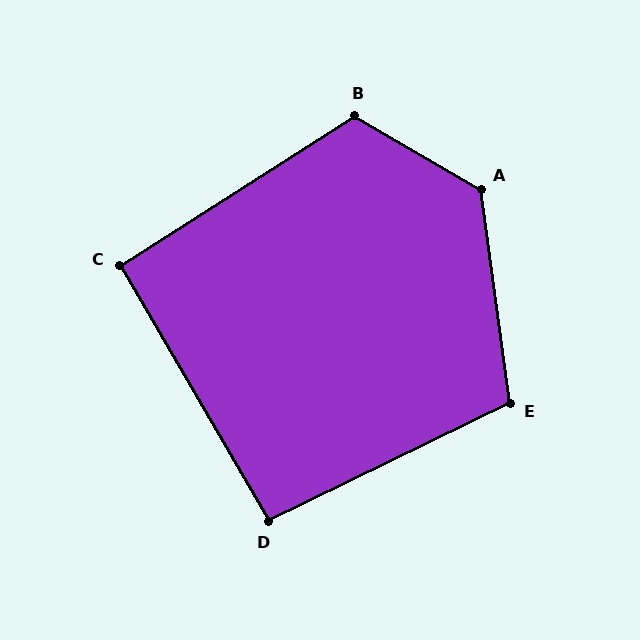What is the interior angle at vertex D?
Approximately 94 degrees (approximately right).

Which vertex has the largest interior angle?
A, at approximately 128 degrees.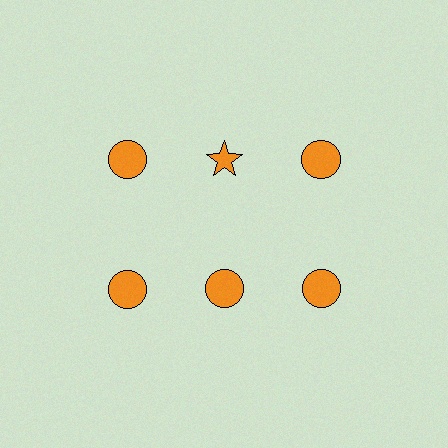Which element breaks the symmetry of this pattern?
The orange star in the top row, second from left column breaks the symmetry. All other shapes are orange circles.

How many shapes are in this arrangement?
There are 6 shapes arranged in a grid pattern.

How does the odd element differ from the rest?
It has a different shape: star instead of circle.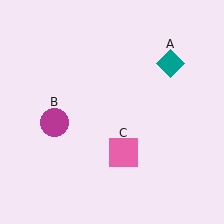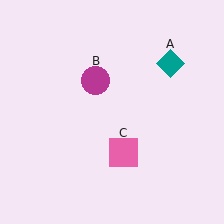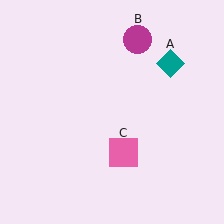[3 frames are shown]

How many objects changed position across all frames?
1 object changed position: magenta circle (object B).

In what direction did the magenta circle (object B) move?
The magenta circle (object B) moved up and to the right.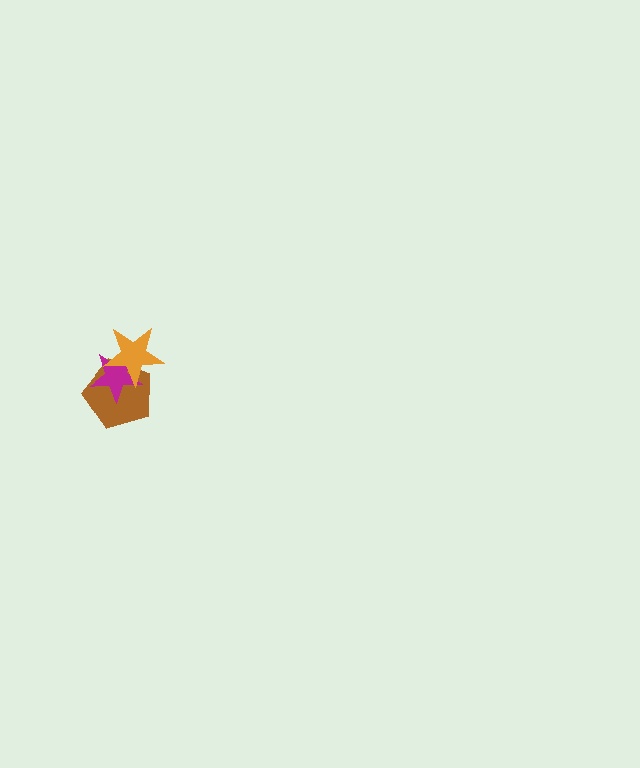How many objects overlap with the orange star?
2 objects overlap with the orange star.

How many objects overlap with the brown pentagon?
2 objects overlap with the brown pentagon.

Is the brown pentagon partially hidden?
Yes, it is partially covered by another shape.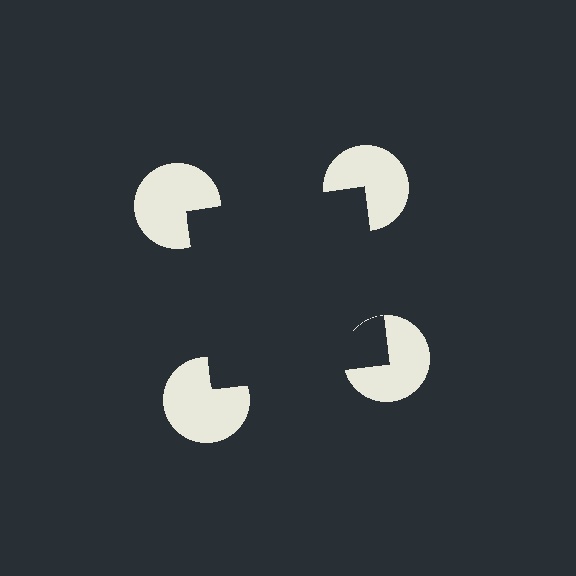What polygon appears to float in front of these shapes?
An illusory square — its edges are inferred from the aligned wedge cuts in the pac-man discs, not physically drawn.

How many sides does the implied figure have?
4 sides.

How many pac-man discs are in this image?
There are 4 — one at each vertex of the illusory square.